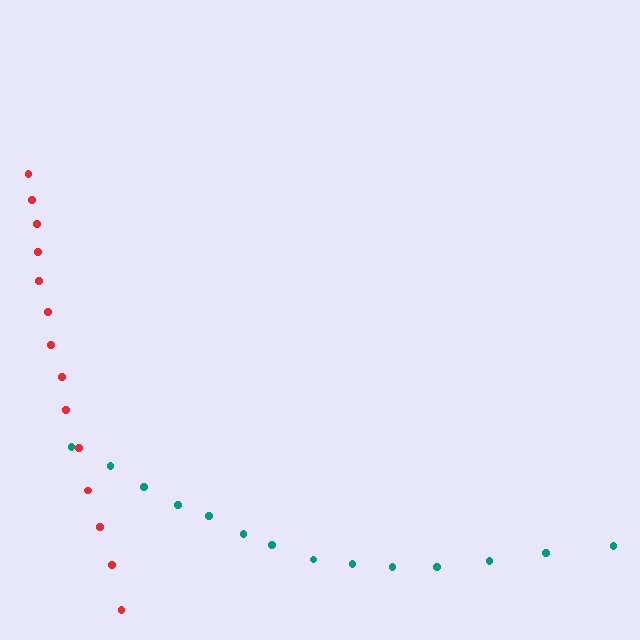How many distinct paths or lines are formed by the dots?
There are 2 distinct paths.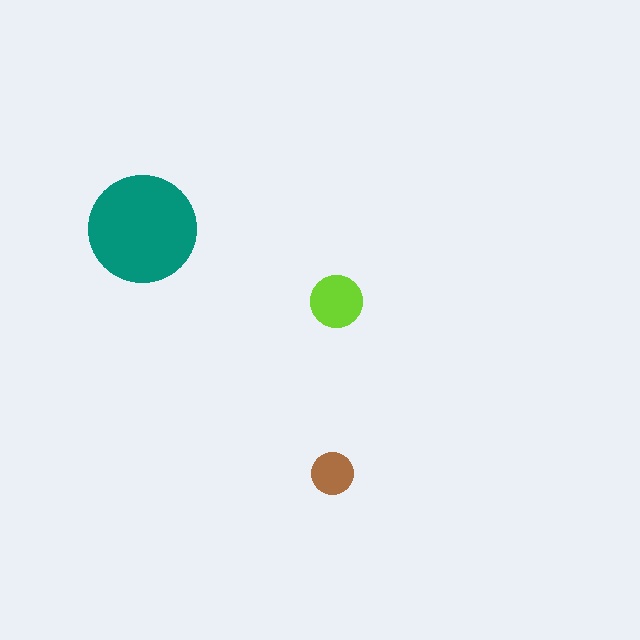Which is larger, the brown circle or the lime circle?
The lime one.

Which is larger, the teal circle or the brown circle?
The teal one.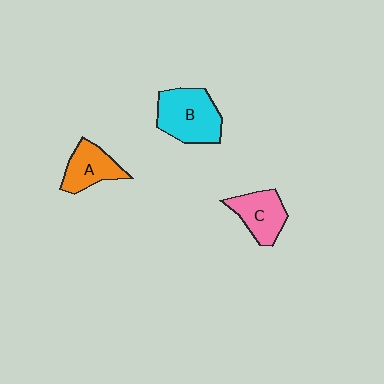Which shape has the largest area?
Shape B (cyan).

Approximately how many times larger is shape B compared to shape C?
Approximately 1.4 times.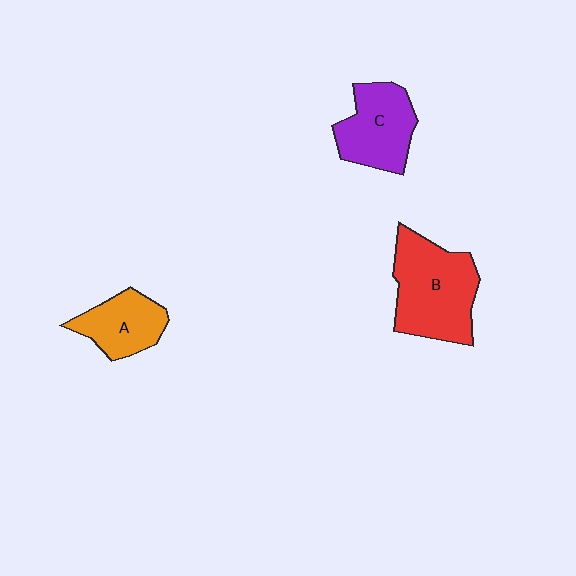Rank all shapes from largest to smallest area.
From largest to smallest: B (red), C (purple), A (orange).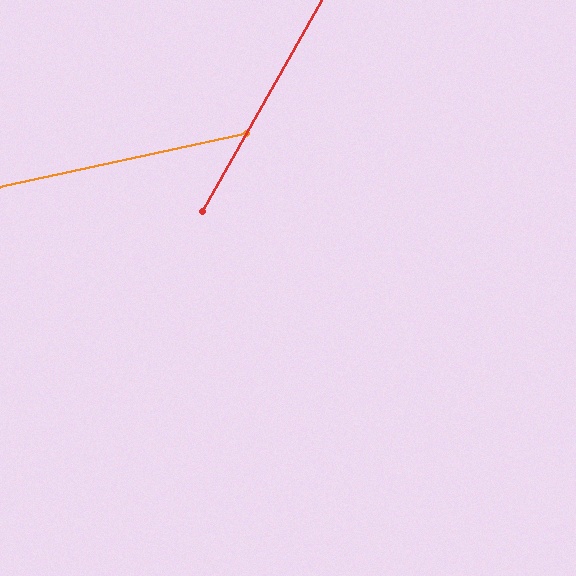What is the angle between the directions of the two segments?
Approximately 48 degrees.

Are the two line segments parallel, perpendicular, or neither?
Neither parallel nor perpendicular — they differ by about 48°.